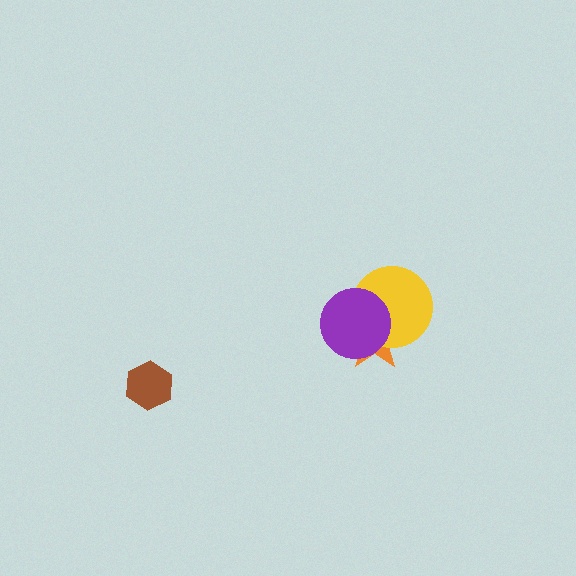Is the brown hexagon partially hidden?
No, no other shape covers it.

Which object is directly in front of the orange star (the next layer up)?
The yellow circle is directly in front of the orange star.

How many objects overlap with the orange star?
2 objects overlap with the orange star.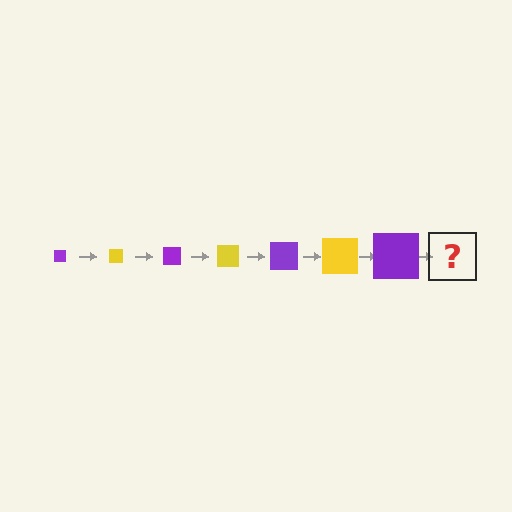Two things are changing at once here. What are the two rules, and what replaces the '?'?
The two rules are that the square grows larger each step and the color cycles through purple and yellow. The '?' should be a yellow square, larger than the previous one.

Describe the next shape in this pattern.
It should be a yellow square, larger than the previous one.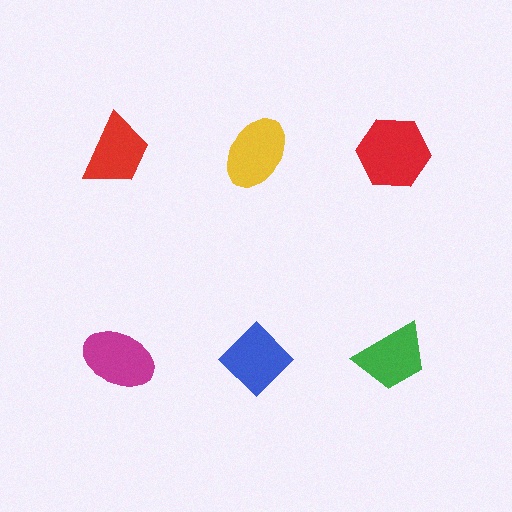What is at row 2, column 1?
A magenta ellipse.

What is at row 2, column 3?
A green trapezoid.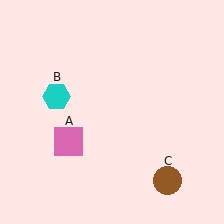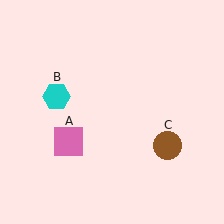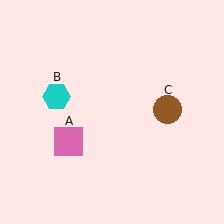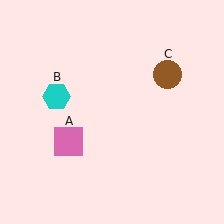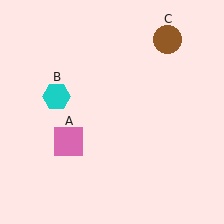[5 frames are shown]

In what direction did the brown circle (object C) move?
The brown circle (object C) moved up.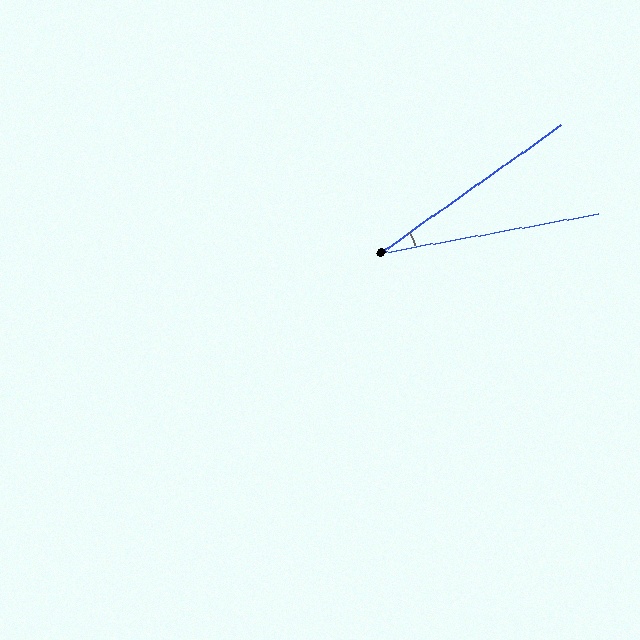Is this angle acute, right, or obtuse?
It is acute.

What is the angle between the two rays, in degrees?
Approximately 25 degrees.